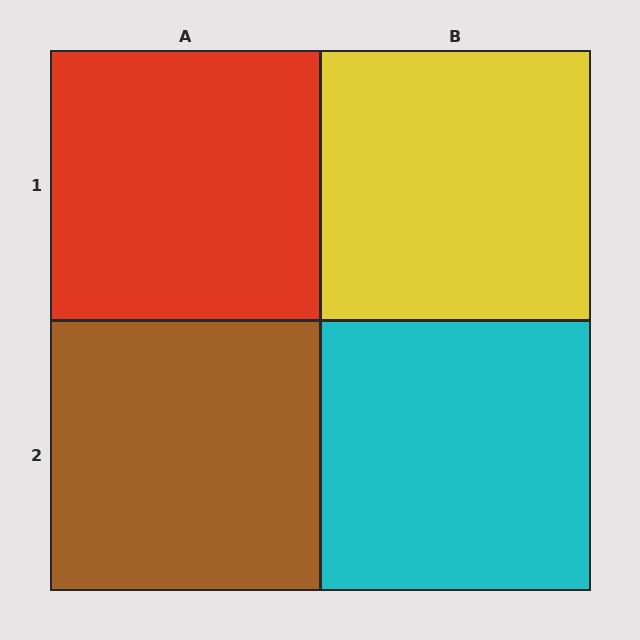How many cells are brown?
1 cell is brown.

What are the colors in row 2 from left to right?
Brown, cyan.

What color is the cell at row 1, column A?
Red.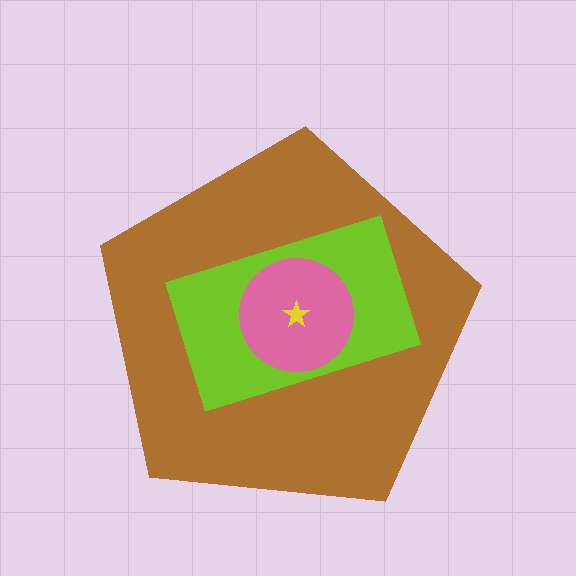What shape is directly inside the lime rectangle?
The pink circle.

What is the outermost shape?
The brown pentagon.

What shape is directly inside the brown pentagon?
The lime rectangle.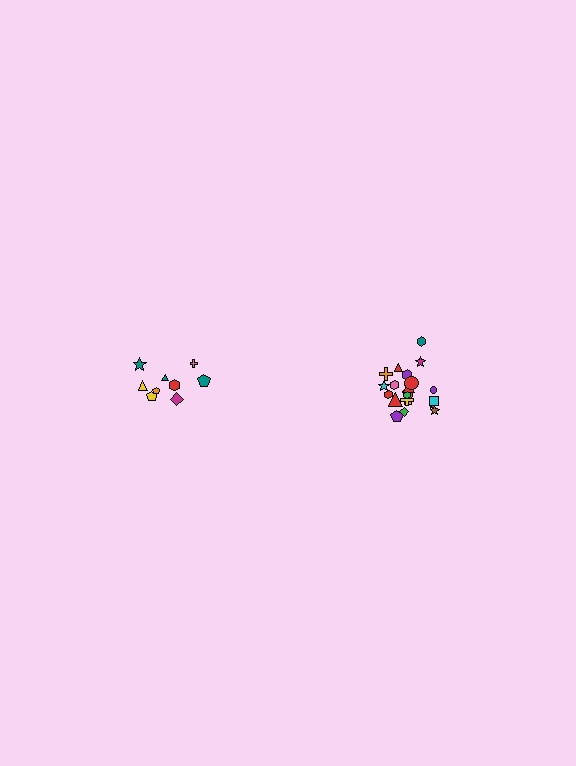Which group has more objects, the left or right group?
The right group.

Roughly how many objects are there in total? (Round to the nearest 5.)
Roughly 30 objects in total.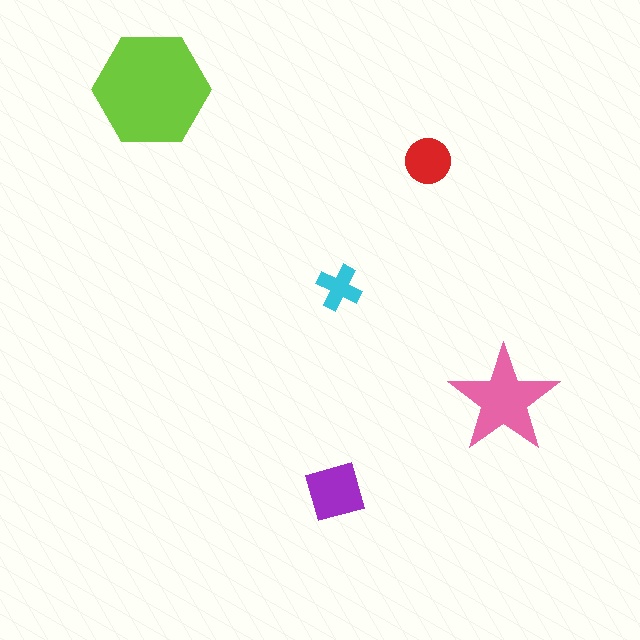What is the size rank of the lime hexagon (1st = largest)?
1st.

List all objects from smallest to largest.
The cyan cross, the red circle, the purple diamond, the pink star, the lime hexagon.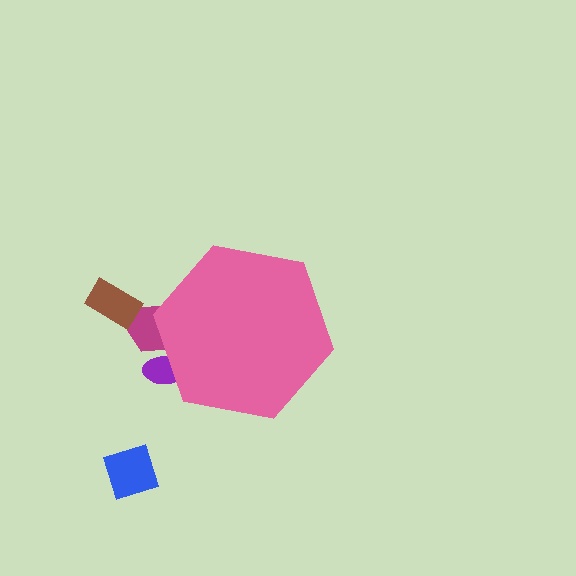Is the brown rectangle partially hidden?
No, the brown rectangle is fully visible.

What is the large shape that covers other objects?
A pink hexagon.